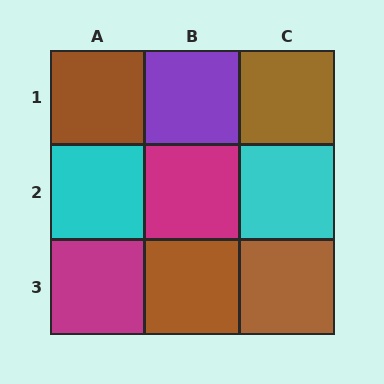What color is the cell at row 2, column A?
Cyan.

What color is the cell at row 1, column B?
Purple.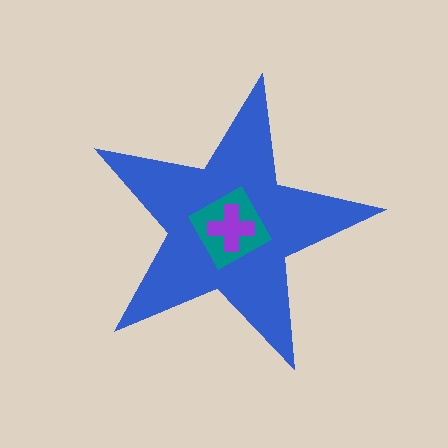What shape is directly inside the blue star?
The teal square.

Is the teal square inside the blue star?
Yes.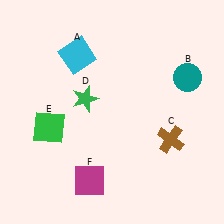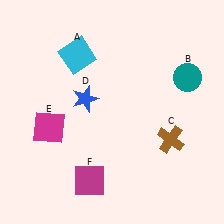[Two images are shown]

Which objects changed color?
D changed from green to blue. E changed from green to magenta.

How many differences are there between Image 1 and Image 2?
There are 2 differences between the two images.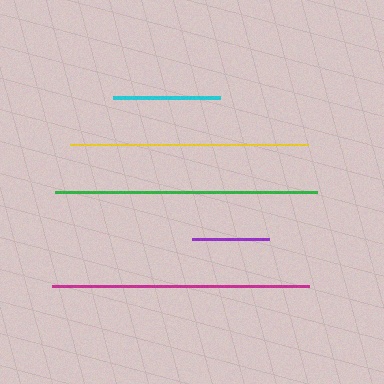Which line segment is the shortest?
The purple line is the shortest at approximately 76 pixels.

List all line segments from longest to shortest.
From longest to shortest: green, magenta, yellow, cyan, purple.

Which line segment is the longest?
The green line is the longest at approximately 261 pixels.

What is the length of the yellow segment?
The yellow segment is approximately 238 pixels long.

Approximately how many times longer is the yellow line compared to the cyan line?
The yellow line is approximately 2.2 times the length of the cyan line.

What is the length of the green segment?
The green segment is approximately 261 pixels long.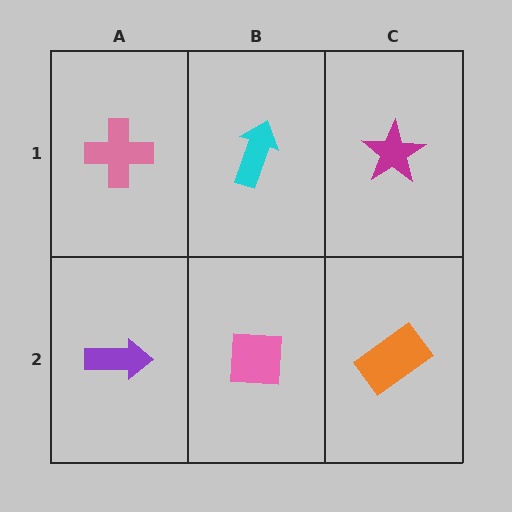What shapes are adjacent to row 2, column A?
A pink cross (row 1, column A), a pink square (row 2, column B).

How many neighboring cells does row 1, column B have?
3.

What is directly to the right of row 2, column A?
A pink square.